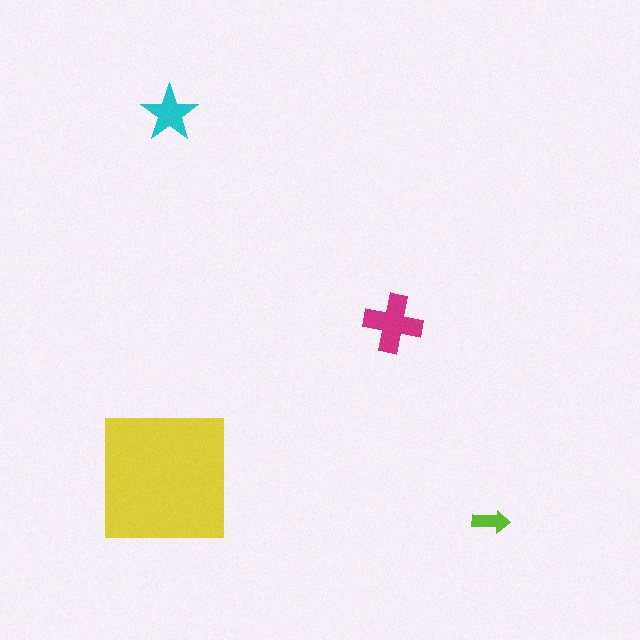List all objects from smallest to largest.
The lime arrow, the cyan star, the magenta cross, the yellow square.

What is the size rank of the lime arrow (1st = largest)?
4th.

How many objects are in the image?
There are 4 objects in the image.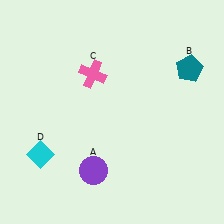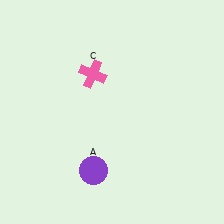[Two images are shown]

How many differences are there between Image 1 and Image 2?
There are 2 differences between the two images.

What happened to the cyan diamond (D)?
The cyan diamond (D) was removed in Image 2. It was in the bottom-left area of Image 1.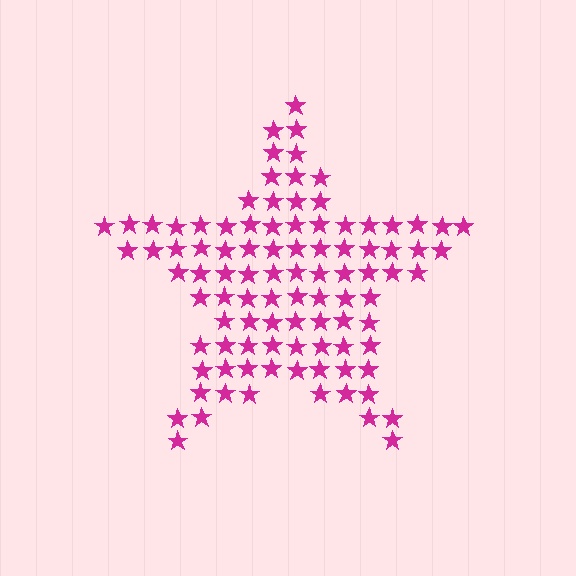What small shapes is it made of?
It is made of small stars.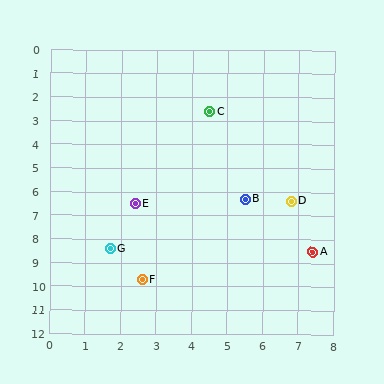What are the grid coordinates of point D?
Point D is at approximately (6.8, 6.4).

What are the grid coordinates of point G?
Point G is at approximately (1.7, 8.4).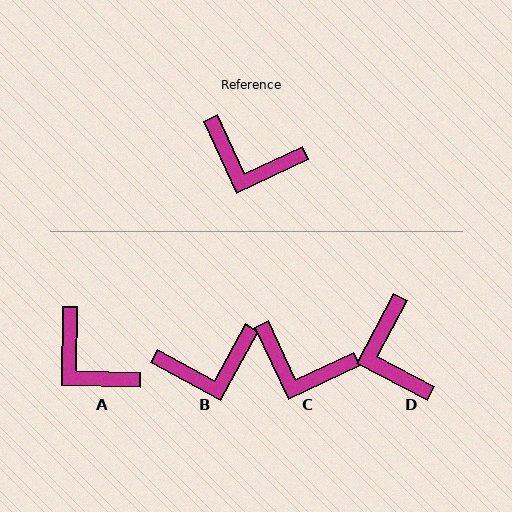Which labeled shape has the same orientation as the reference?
C.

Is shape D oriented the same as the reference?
No, it is off by about 53 degrees.